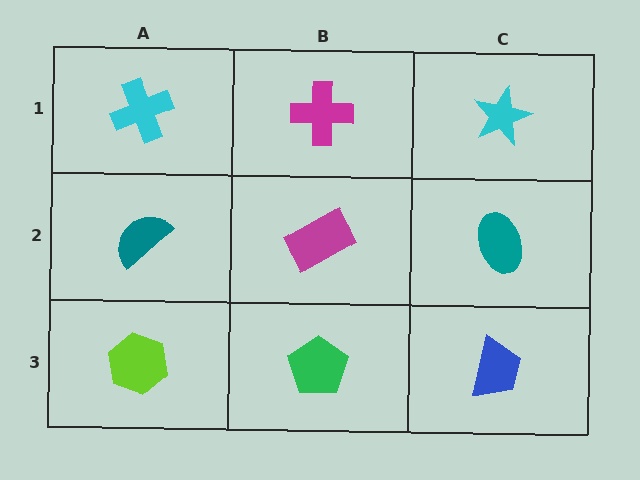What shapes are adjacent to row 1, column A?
A teal semicircle (row 2, column A), a magenta cross (row 1, column B).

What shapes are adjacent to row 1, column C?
A teal ellipse (row 2, column C), a magenta cross (row 1, column B).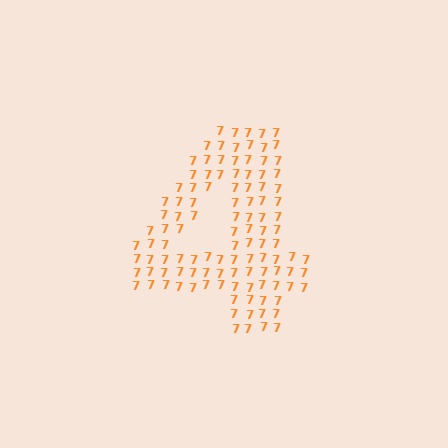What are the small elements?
The small elements are digit 7's.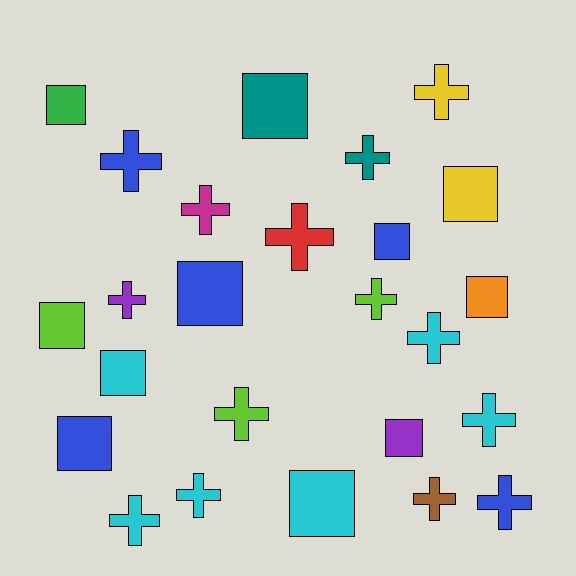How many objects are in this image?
There are 25 objects.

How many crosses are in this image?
There are 14 crosses.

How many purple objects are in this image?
There are 2 purple objects.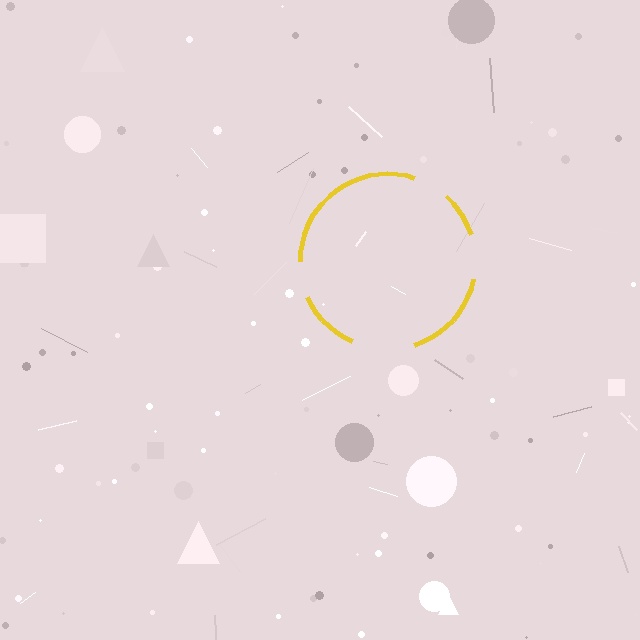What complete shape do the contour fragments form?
The contour fragments form a circle.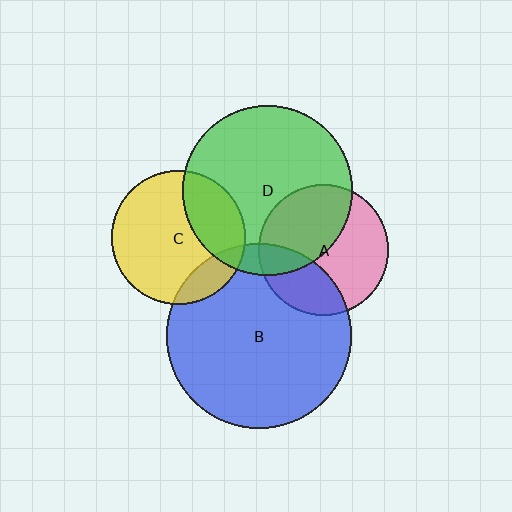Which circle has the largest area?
Circle B (blue).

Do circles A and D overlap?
Yes.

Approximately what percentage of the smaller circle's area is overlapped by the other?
Approximately 45%.